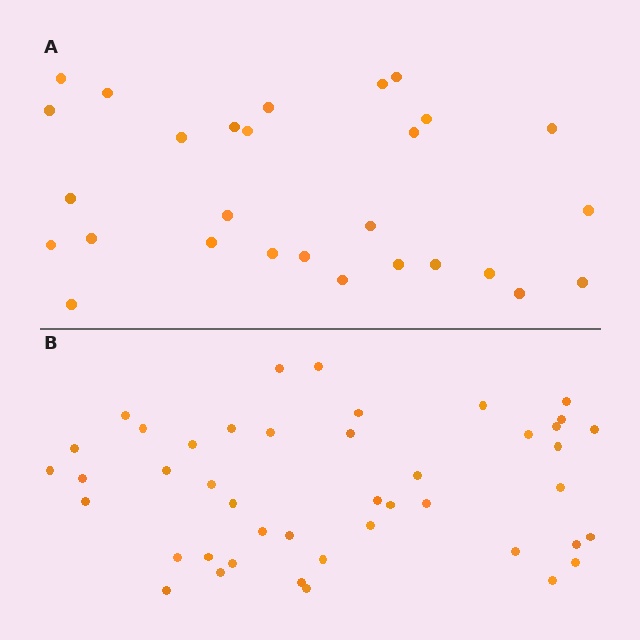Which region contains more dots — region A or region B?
Region B (the bottom region) has more dots.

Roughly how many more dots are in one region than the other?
Region B has approximately 15 more dots than region A.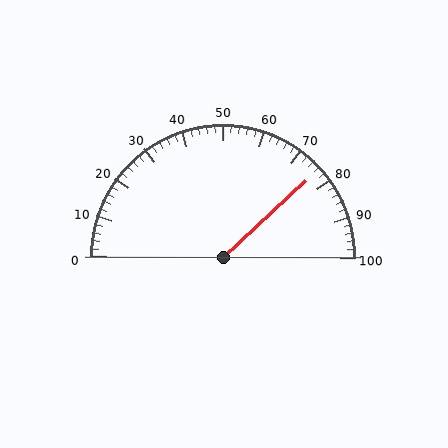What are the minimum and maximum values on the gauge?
The gauge ranges from 0 to 100.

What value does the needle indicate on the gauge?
The needle indicates approximately 76.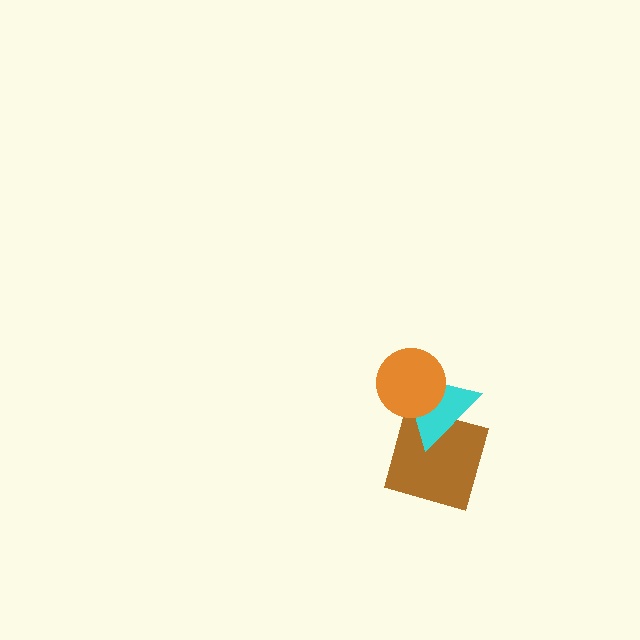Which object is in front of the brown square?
The cyan triangle is in front of the brown square.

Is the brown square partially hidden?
Yes, it is partially covered by another shape.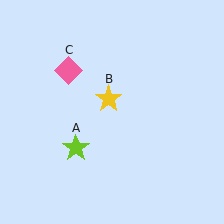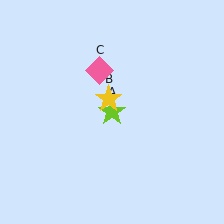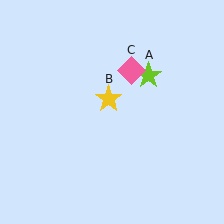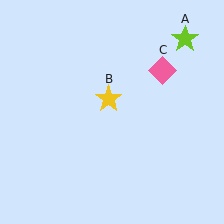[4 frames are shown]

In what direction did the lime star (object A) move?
The lime star (object A) moved up and to the right.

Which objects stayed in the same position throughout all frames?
Yellow star (object B) remained stationary.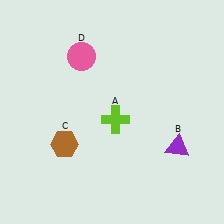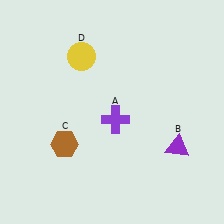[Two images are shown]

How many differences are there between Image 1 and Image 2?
There are 2 differences between the two images.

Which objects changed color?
A changed from lime to purple. D changed from pink to yellow.